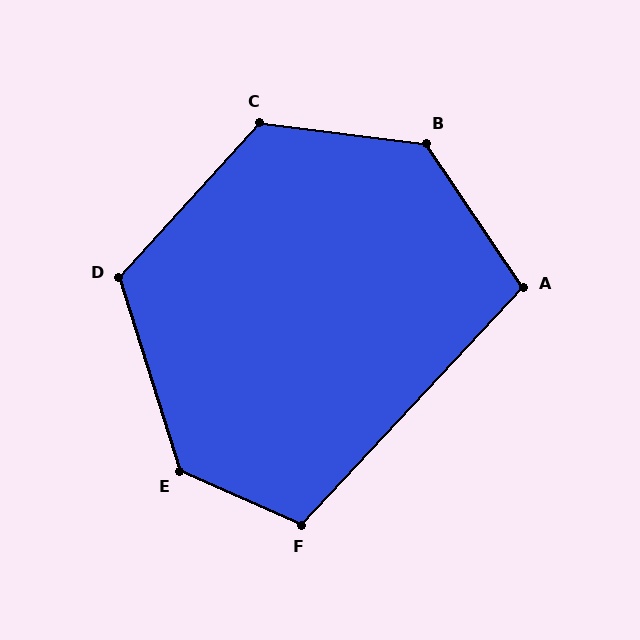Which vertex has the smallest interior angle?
A, at approximately 103 degrees.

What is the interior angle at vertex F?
Approximately 109 degrees (obtuse).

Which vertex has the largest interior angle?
E, at approximately 132 degrees.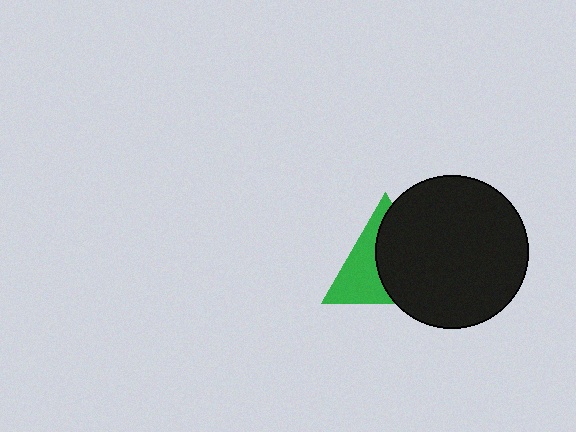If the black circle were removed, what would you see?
You would see the complete green triangle.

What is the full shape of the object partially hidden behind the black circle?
The partially hidden object is a green triangle.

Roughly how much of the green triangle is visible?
A small part of it is visible (roughly 44%).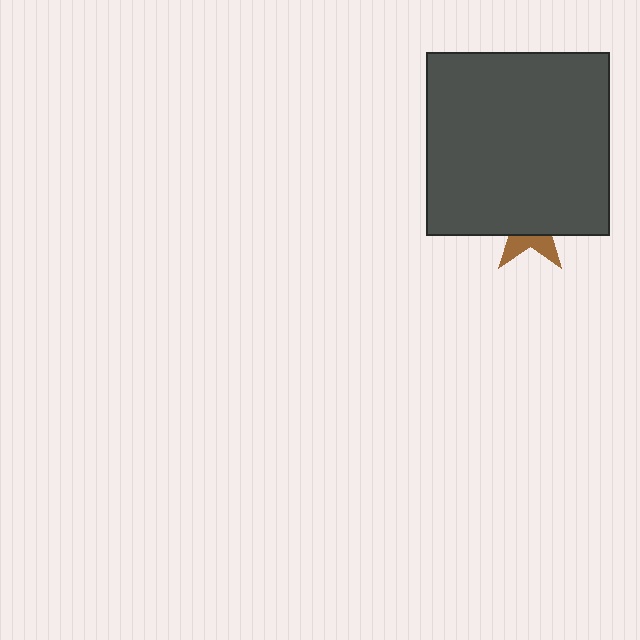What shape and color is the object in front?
The object in front is a dark gray square.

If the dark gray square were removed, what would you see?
You would see the complete brown star.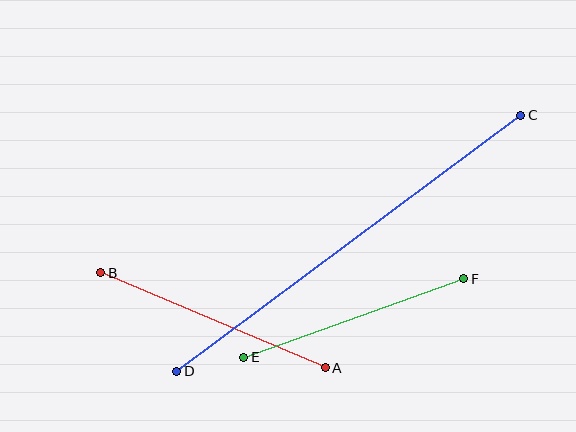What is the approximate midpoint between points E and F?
The midpoint is at approximately (354, 318) pixels.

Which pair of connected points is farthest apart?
Points C and D are farthest apart.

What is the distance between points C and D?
The distance is approximately 429 pixels.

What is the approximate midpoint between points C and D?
The midpoint is at approximately (349, 243) pixels.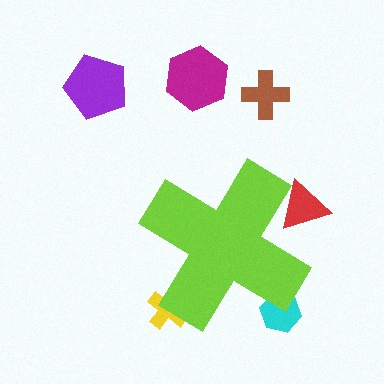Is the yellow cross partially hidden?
Yes, the yellow cross is partially hidden behind the lime cross.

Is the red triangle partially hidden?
Yes, the red triangle is partially hidden behind the lime cross.